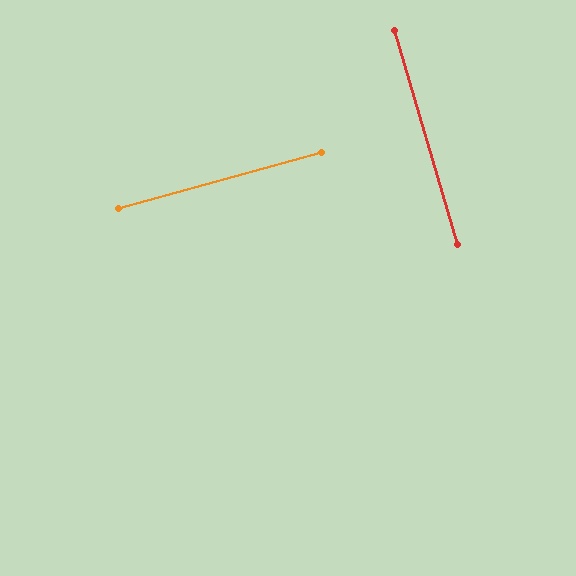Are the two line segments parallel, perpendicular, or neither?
Perpendicular — they meet at approximately 89°.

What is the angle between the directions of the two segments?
Approximately 89 degrees.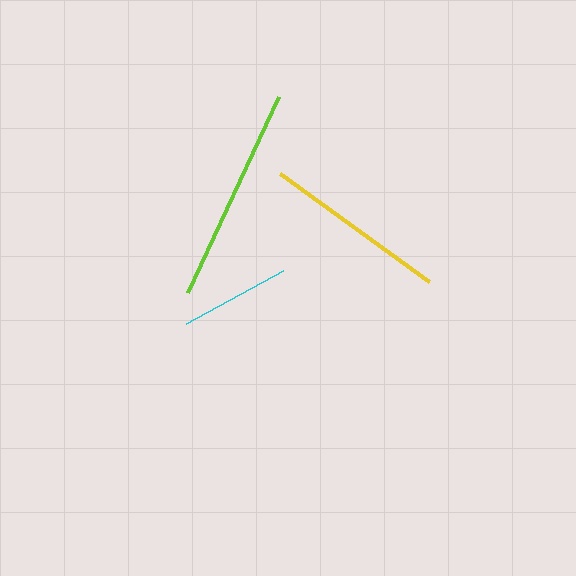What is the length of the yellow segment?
The yellow segment is approximately 184 pixels long.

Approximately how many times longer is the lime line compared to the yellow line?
The lime line is approximately 1.2 times the length of the yellow line.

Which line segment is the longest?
The lime line is the longest at approximately 217 pixels.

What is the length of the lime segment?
The lime segment is approximately 217 pixels long.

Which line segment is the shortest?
The cyan line is the shortest at approximately 110 pixels.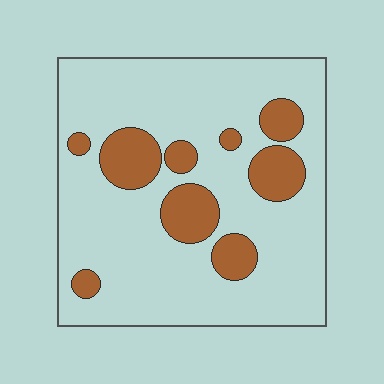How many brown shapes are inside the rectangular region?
9.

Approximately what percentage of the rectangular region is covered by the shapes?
Approximately 20%.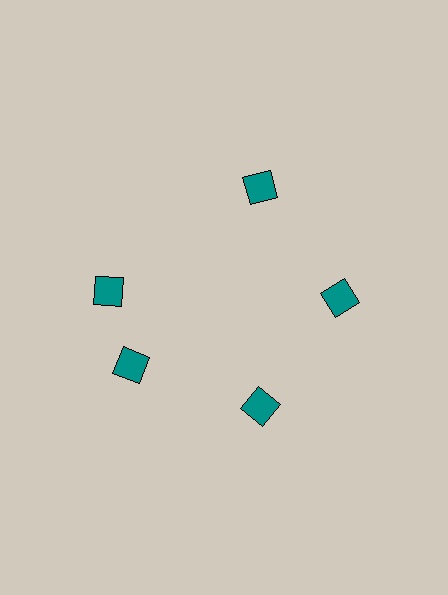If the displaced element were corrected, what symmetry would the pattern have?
It would have 5-fold rotational symmetry — the pattern would map onto itself every 72 degrees.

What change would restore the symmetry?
The symmetry would be restored by rotating it back into even spacing with its neighbors so that all 5 diamonds sit at equal angles and equal distance from the center.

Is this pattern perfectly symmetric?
No. The 5 teal diamonds are arranged in a ring, but one element near the 10 o'clock position is rotated out of alignment along the ring, breaking the 5-fold rotational symmetry.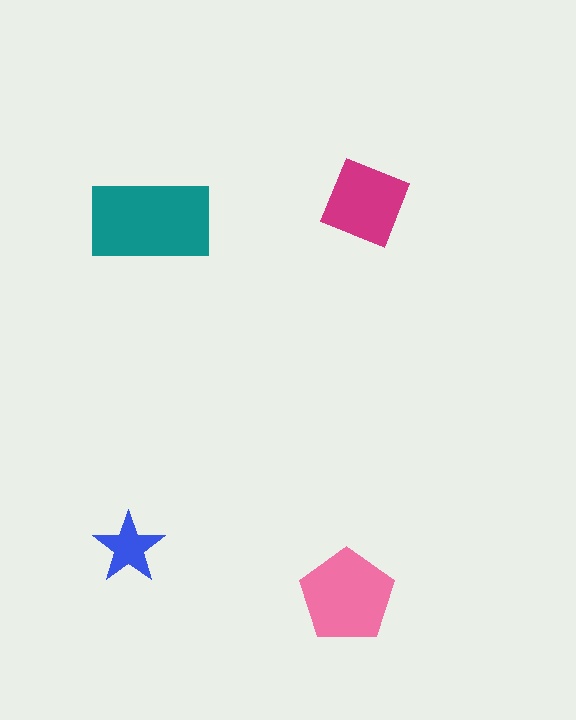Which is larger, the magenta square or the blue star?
The magenta square.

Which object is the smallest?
The blue star.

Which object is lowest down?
The pink pentagon is bottommost.